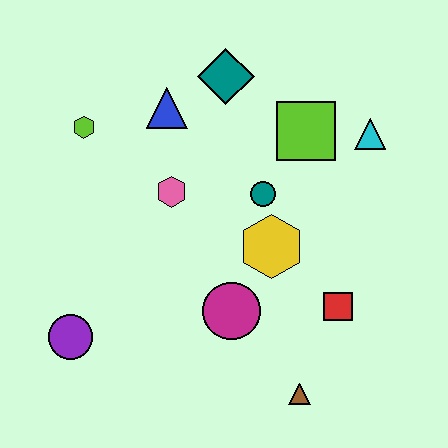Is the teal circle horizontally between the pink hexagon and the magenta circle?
No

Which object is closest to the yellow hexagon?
The teal circle is closest to the yellow hexagon.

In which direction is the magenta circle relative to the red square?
The magenta circle is to the left of the red square.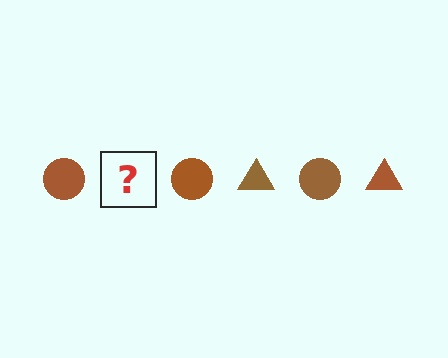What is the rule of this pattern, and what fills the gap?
The rule is that the pattern cycles through circle, triangle shapes in brown. The gap should be filled with a brown triangle.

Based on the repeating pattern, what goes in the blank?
The blank should be a brown triangle.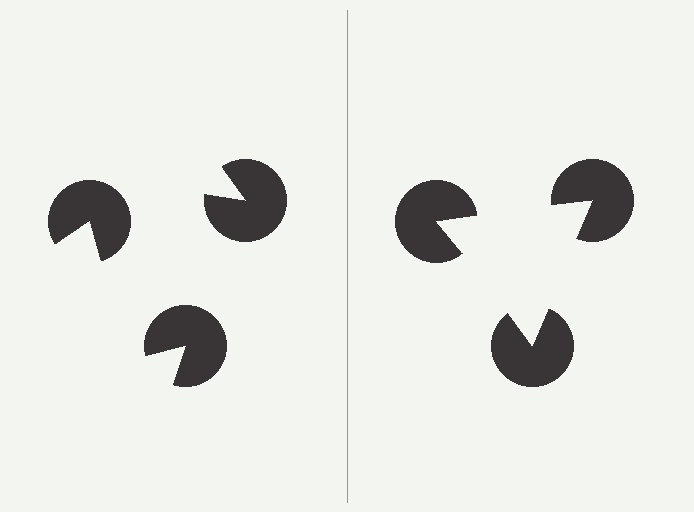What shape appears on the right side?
An illusory triangle.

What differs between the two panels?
The pac-man discs are positioned identically on both sides; only the wedge orientations differ. On the right they align to a triangle; on the left they are misaligned.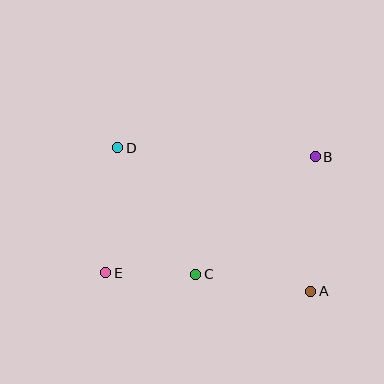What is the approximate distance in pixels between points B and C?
The distance between B and C is approximately 168 pixels.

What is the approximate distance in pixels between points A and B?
The distance between A and B is approximately 135 pixels.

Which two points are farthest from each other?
Points A and D are farthest from each other.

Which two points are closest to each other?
Points C and E are closest to each other.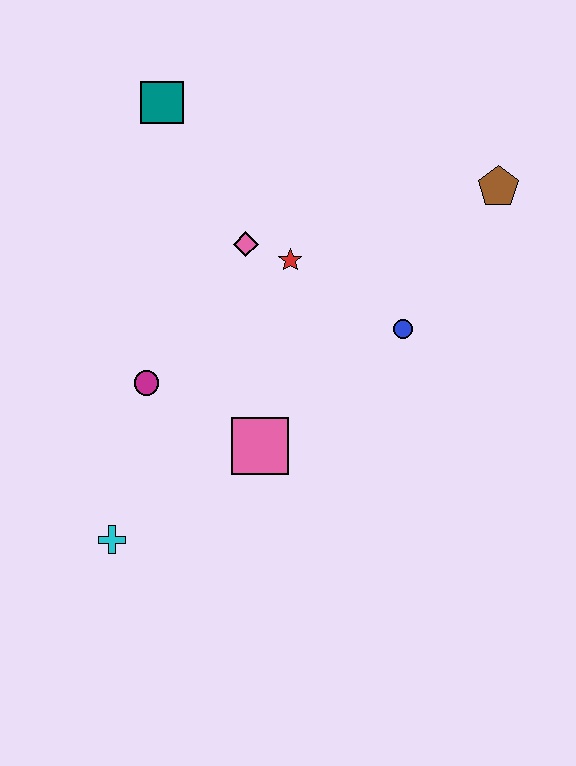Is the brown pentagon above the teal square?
No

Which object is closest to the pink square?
The magenta circle is closest to the pink square.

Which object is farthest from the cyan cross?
The brown pentagon is farthest from the cyan cross.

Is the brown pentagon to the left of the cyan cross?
No